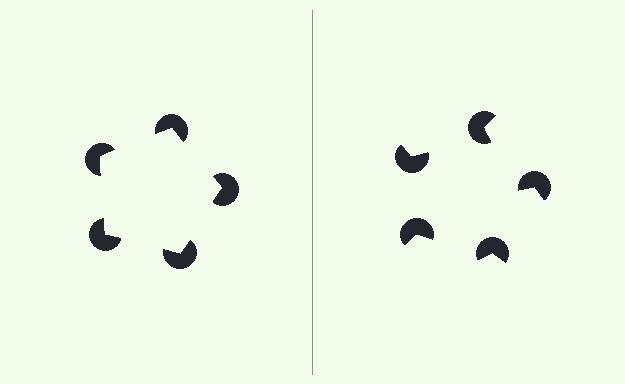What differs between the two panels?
The pac-man discs are positioned identically on both sides; only the wedge orientations differ. On the left they align to a pentagon; on the right they are misaligned.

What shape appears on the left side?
An illusory pentagon.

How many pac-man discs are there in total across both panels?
10 — 5 on each side.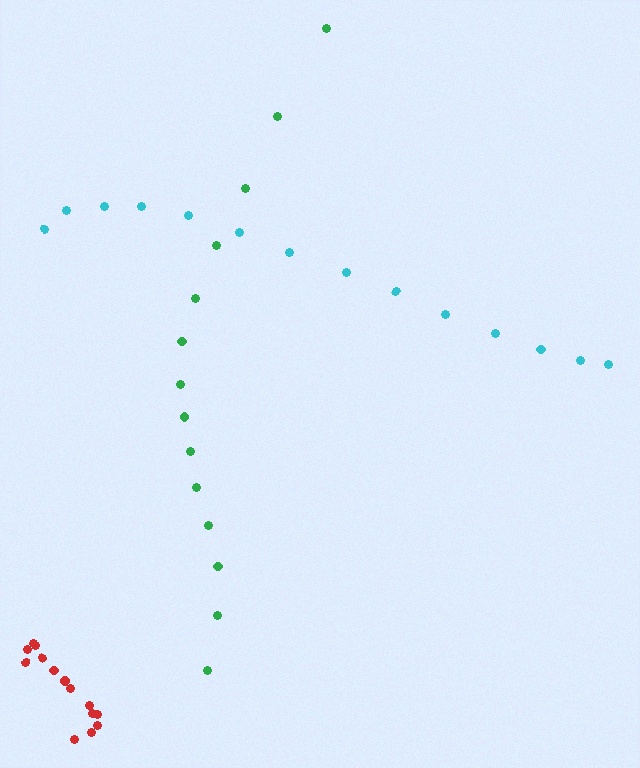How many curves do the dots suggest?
There are 3 distinct paths.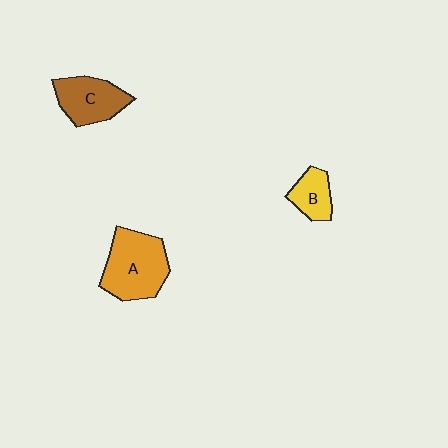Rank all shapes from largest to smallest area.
From largest to smallest: A (orange), C (brown), B (yellow).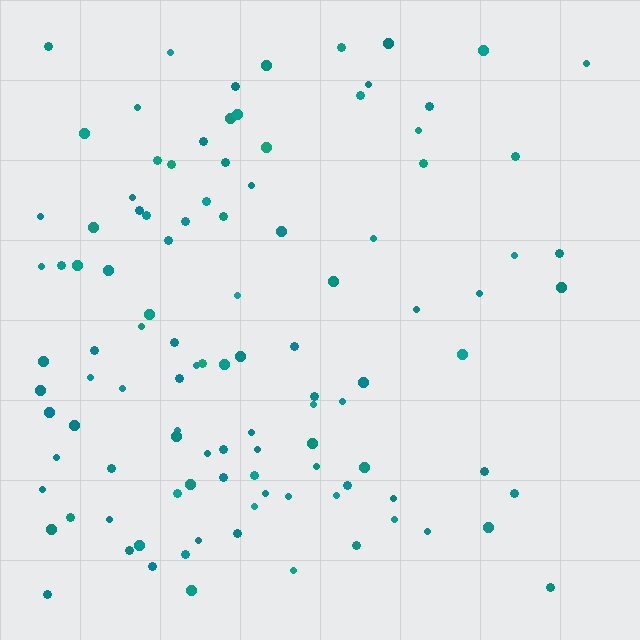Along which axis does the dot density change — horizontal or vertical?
Horizontal.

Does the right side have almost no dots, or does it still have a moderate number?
Still a moderate number, just noticeably fewer than the left.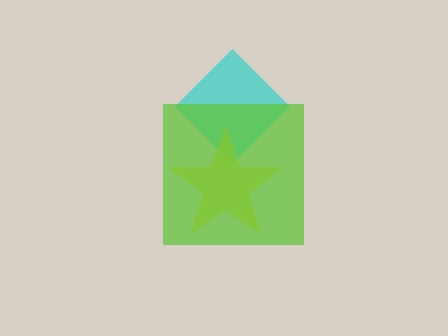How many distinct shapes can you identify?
There are 3 distinct shapes: a cyan diamond, a yellow star, a lime square.